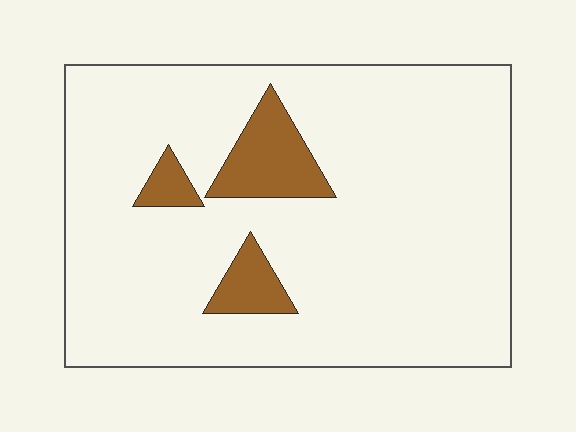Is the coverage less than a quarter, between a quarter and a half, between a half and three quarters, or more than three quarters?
Less than a quarter.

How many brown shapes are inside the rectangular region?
3.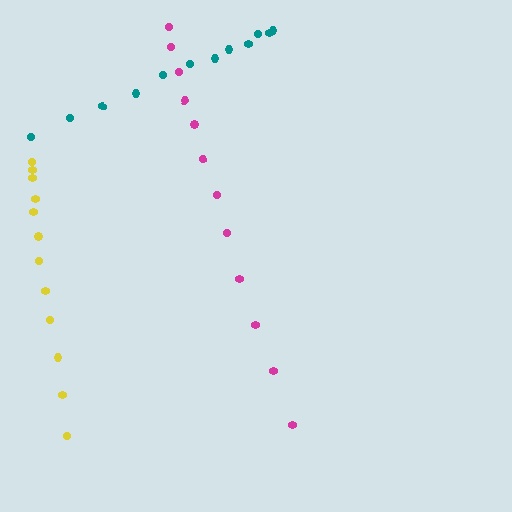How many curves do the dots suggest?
There are 3 distinct paths.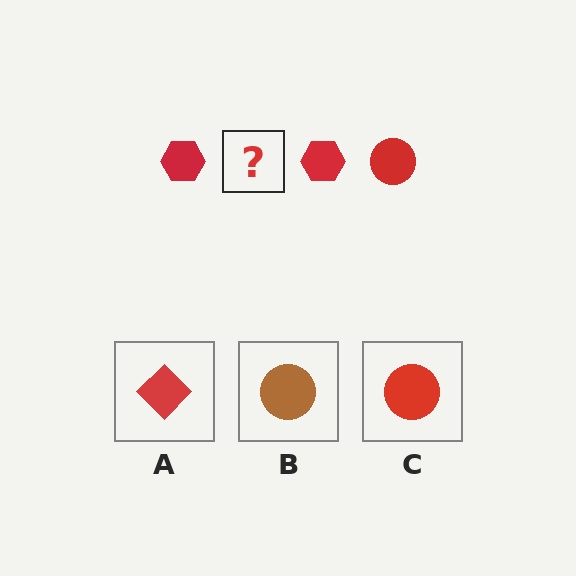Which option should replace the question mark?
Option C.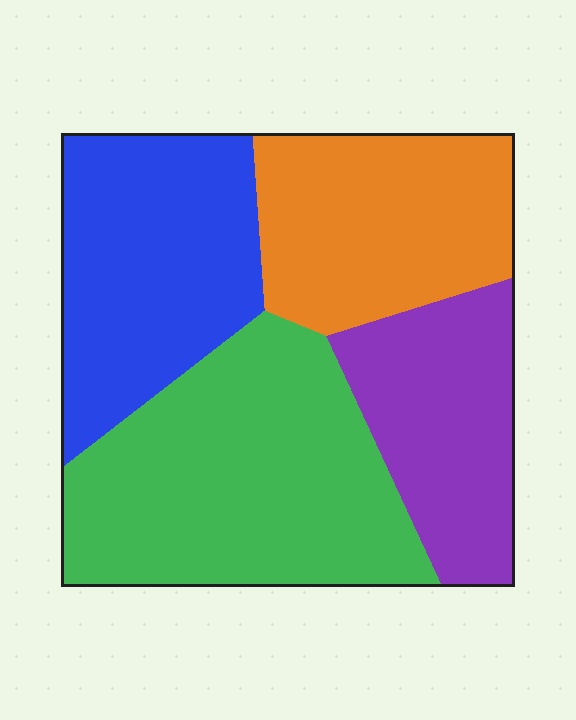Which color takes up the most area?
Green, at roughly 35%.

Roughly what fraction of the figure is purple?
Purple takes up about one fifth (1/5) of the figure.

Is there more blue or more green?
Green.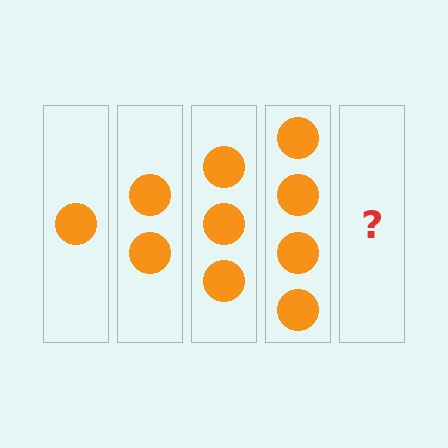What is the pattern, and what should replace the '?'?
The pattern is that each step adds one more circle. The '?' should be 5 circles.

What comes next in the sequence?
The next element should be 5 circles.